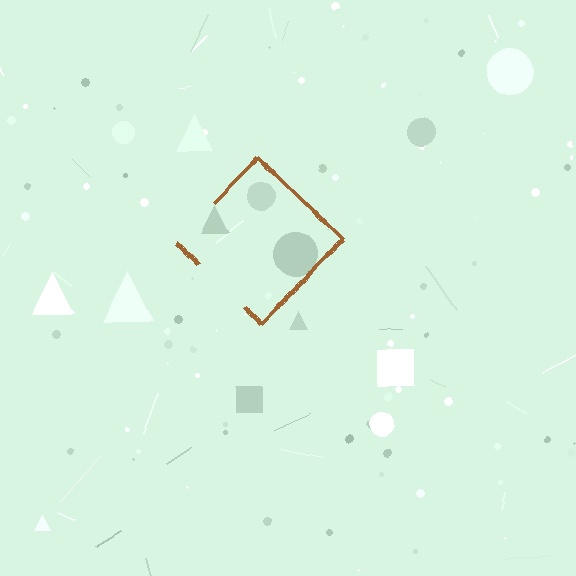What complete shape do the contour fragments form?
The contour fragments form a diamond.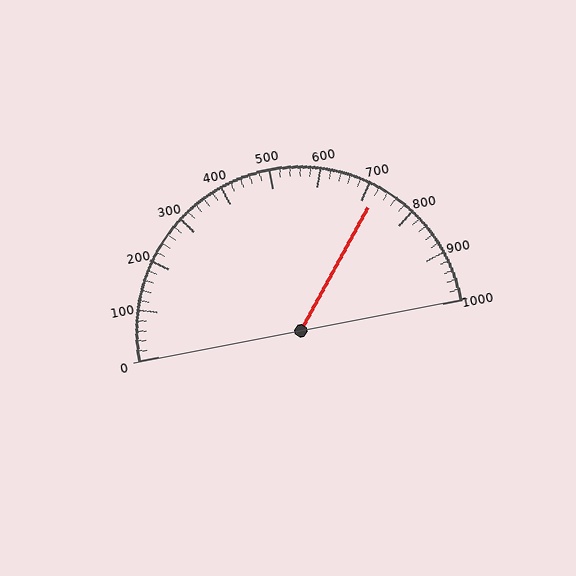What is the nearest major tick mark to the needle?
The nearest major tick mark is 700.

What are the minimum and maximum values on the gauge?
The gauge ranges from 0 to 1000.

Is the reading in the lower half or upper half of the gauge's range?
The reading is in the upper half of the range (0 to 1000).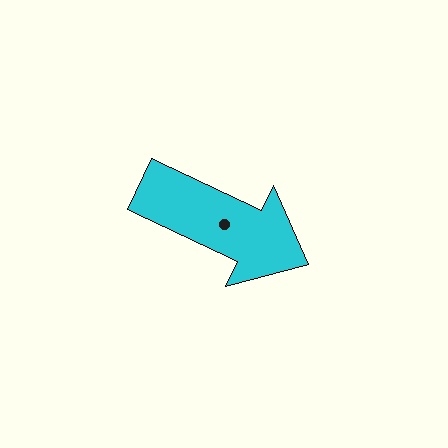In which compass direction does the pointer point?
Southeast.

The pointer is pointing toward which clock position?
Roughly 4 o'clock.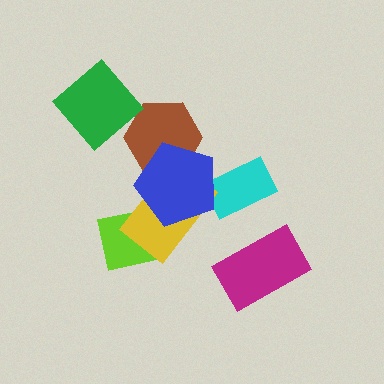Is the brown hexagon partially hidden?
Yes, it is partially covered by another shape.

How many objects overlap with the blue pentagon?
3 objects overlap with the blue pentagon.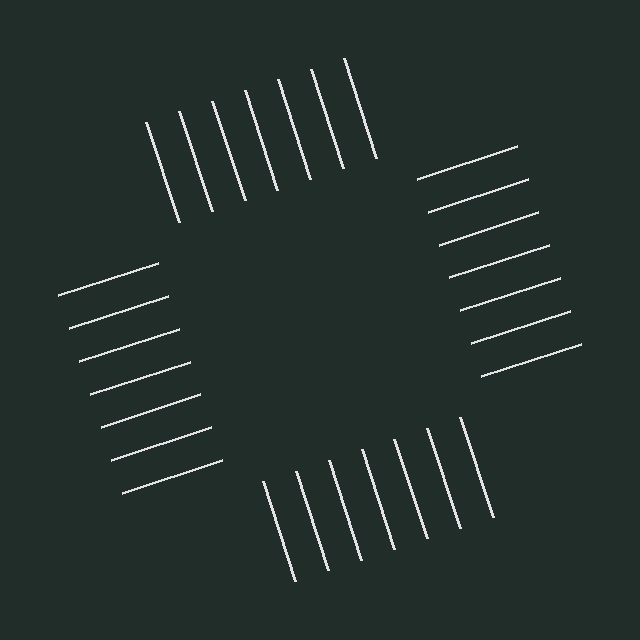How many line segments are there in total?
28 — 7 along each of the 4 edges.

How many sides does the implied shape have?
4 sides — the line-ends trace a square.